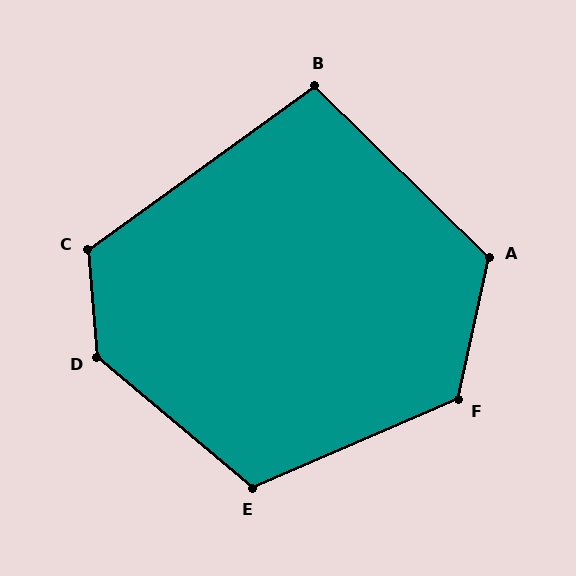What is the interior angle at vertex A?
Approximately 122 degrees (obtuse).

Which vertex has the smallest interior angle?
B, at approximately 100 degrees.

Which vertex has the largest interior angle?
D, at approximately 135 degrees.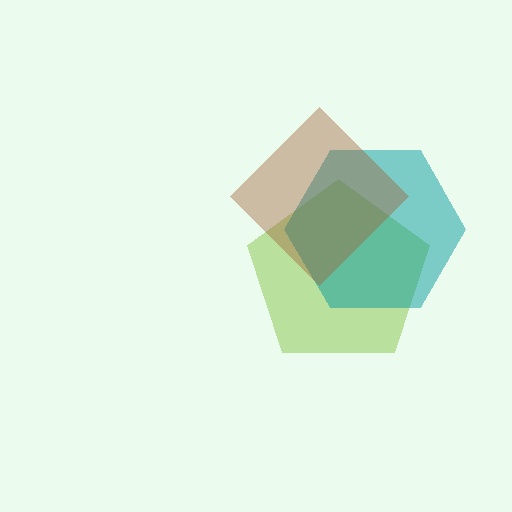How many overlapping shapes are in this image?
There are 3 overlapping shapes in the image.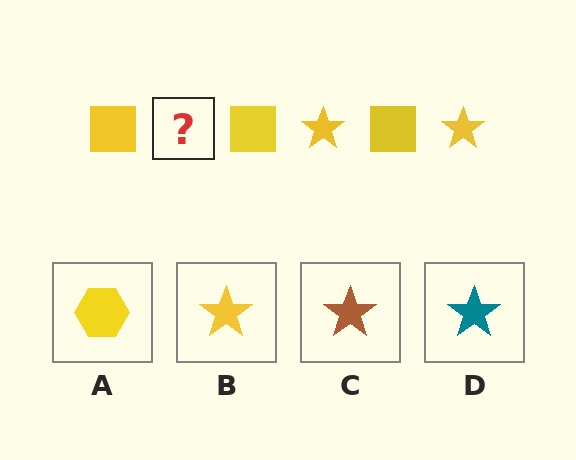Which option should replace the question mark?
Option B.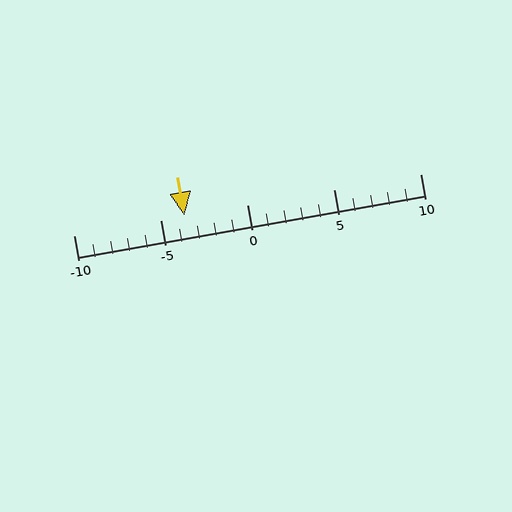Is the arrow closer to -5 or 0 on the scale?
The arrow is closer to -5.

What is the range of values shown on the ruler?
The ruler shows values from -10 to 10.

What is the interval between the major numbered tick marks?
The major tick marks are spaced 5 units apart.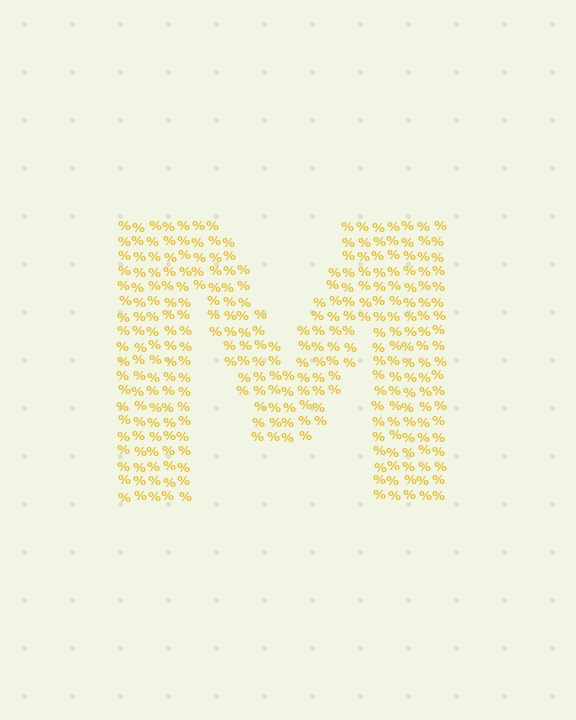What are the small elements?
The small elements are percent signs.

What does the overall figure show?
The overall figure shows the letter M.